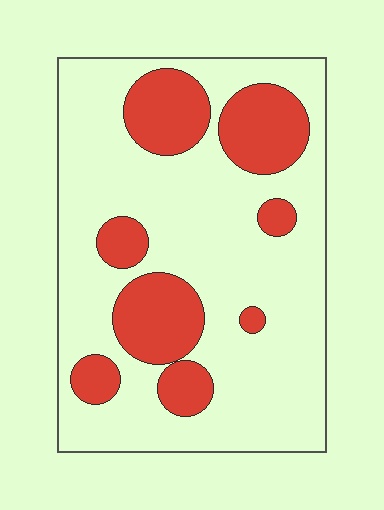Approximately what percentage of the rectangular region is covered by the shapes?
Approximately 25%.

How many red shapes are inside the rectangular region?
8.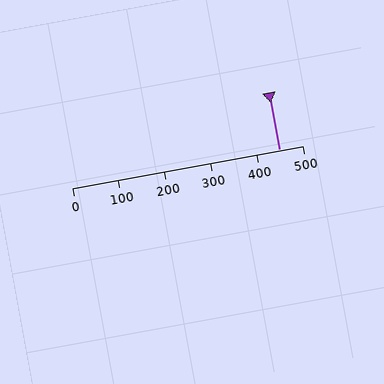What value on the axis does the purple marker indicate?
The marker indicates approximately 450.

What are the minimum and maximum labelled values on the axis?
The axis runs from 0 to 500.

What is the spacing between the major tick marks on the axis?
The major ticks are spaced 100 apart.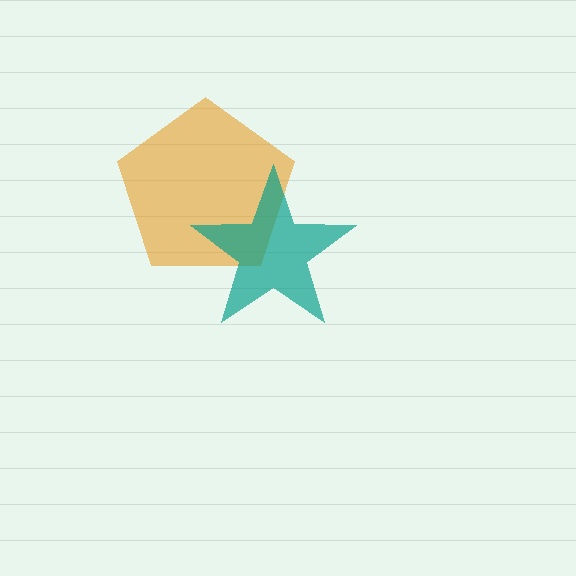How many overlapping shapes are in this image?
There are 2 overlapping shapes in the image.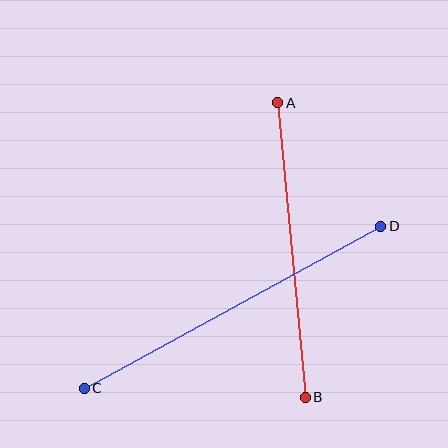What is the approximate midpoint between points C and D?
The midpoint is at approximately (233, 307) pixels.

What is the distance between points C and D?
The distance is approximately 338 pixels.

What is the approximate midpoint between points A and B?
The midpoint is at approximately (292, 250) pixels.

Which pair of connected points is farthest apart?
Points C and D are farthest apart.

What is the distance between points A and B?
The distance is approximately 296 pixels.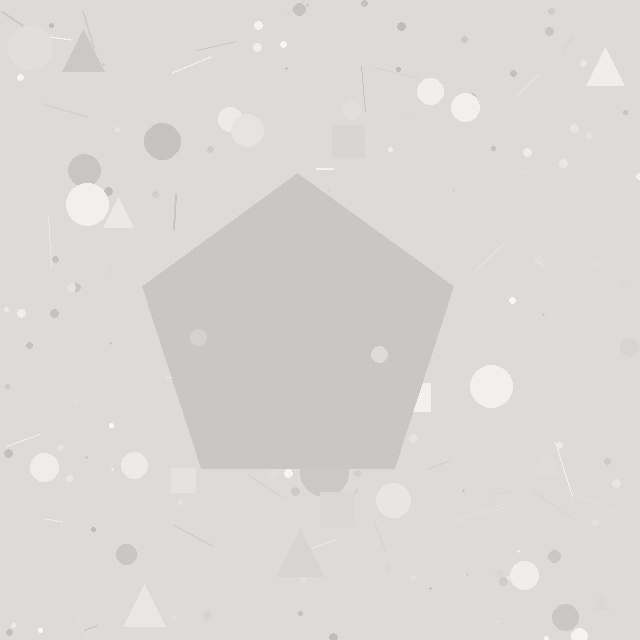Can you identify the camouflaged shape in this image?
The camouflaged shape is a pentagon.